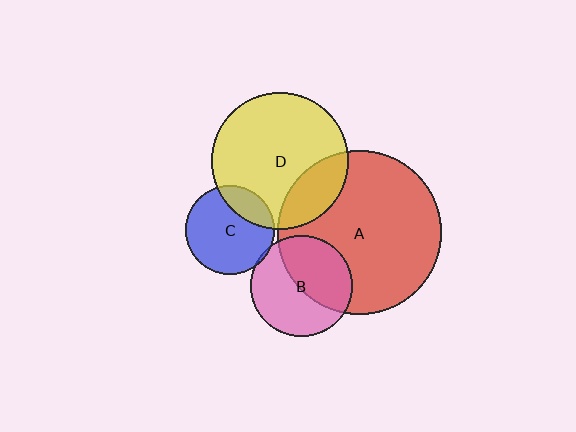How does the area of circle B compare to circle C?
Approximately 1.3 times.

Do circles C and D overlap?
Yes.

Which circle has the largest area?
Circle A (red).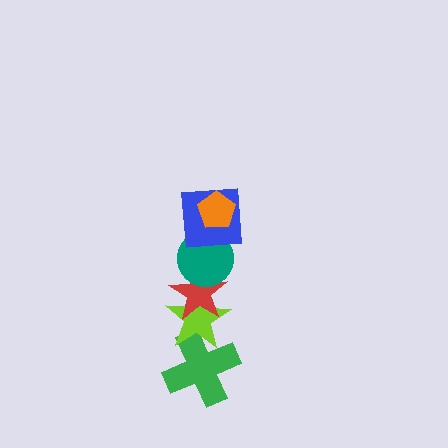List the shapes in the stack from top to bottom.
From top to bottom: the orange pentagon, the blue square, the teal circle, the red star, the lime star, the green cross.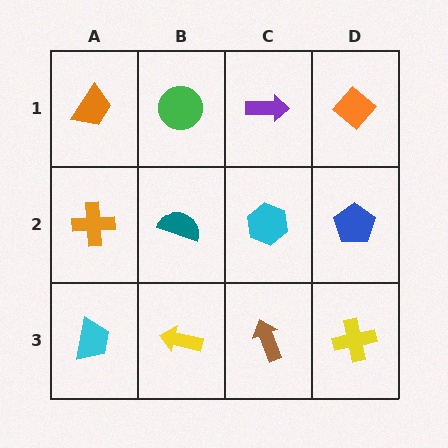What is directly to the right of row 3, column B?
A brown arrow.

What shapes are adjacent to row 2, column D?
An orange diamond (row 1, column D), a yellow cross (row 3, column D), a cyan hexagon (row 2, column C).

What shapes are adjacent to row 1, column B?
A teal semicircle (row 2, column B), an orange trapezoid (row 1, column A), a purple arrow (row 1, column C).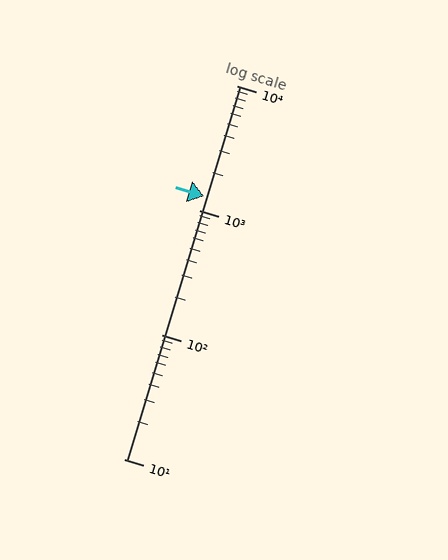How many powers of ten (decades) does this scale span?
The scale spans 3 decades, from 10 to 10000.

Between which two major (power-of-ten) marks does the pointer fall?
The pointer is between 1000 and 10000.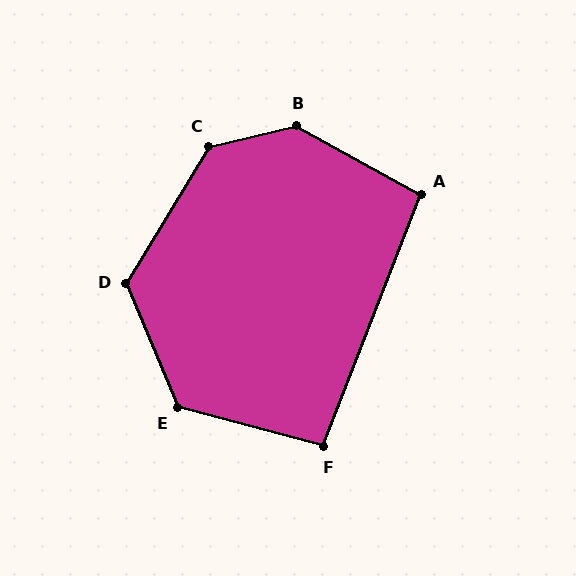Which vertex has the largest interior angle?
B, at approximately 138 degrees.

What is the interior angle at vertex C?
Approximately 134 degrees (obtuse).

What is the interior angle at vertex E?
Approximately 128 degrees (obtuse).